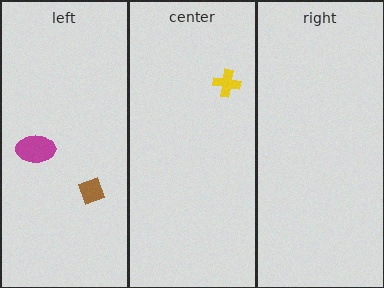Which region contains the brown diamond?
The left region.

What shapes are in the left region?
The magenta ellipse, the brown diamond.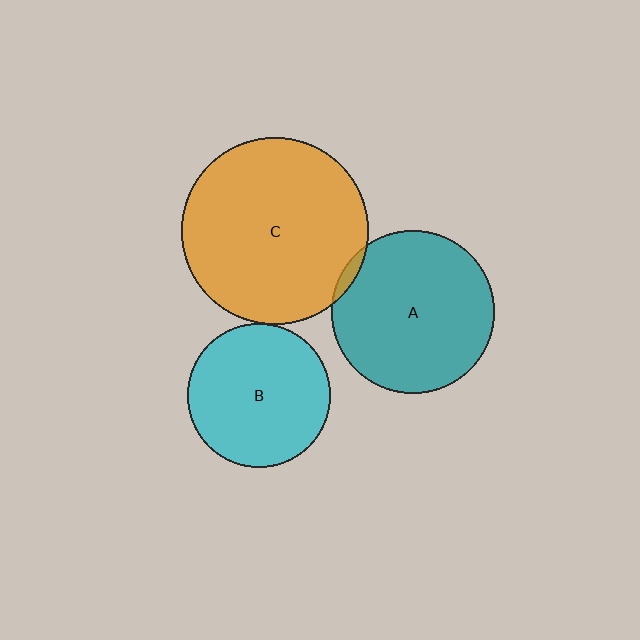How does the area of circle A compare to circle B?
Approximately 1.3 times.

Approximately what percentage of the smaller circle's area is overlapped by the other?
Approximately 5%.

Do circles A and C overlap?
Yes.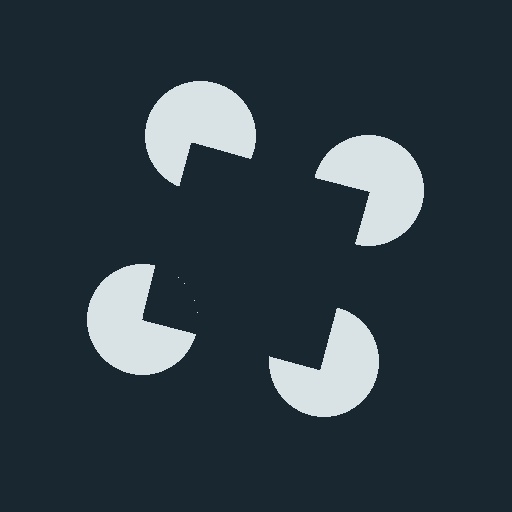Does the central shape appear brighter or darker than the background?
It typically appears slightly darker than the background, even though no actual brightness change is drawn.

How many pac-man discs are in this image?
There are 4 — one at each vertex of the illusory square.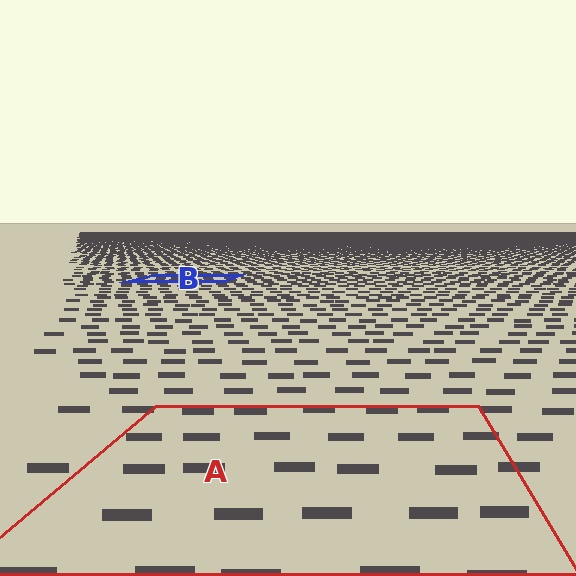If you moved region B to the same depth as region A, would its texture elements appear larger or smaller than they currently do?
They would appear larger. At a closer depth, the same texture elements are projected at a bigger on-screen size.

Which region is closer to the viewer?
Region A is closer. The texture elements there are larger and more spread out.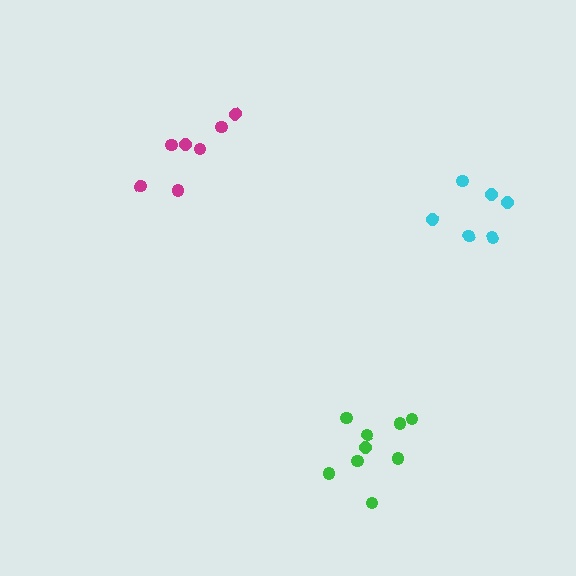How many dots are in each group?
Group 1: 6 dots, Group 2: 9 dots, Group 3: 7 dots (22 total).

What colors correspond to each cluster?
The clusters are colored: cyan, green, magenta.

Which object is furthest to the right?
The cyan cluster is rightmost.